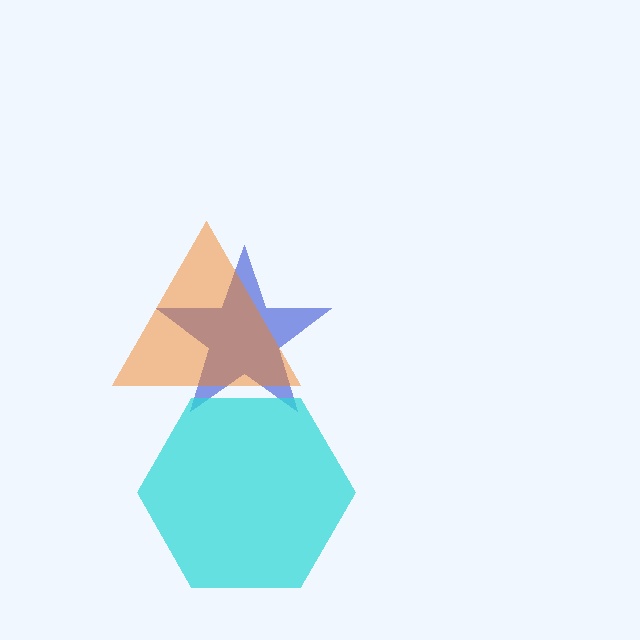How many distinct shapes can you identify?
There are 3 distinct shapes: a blue star, a cyan hexagon, an orange triangle.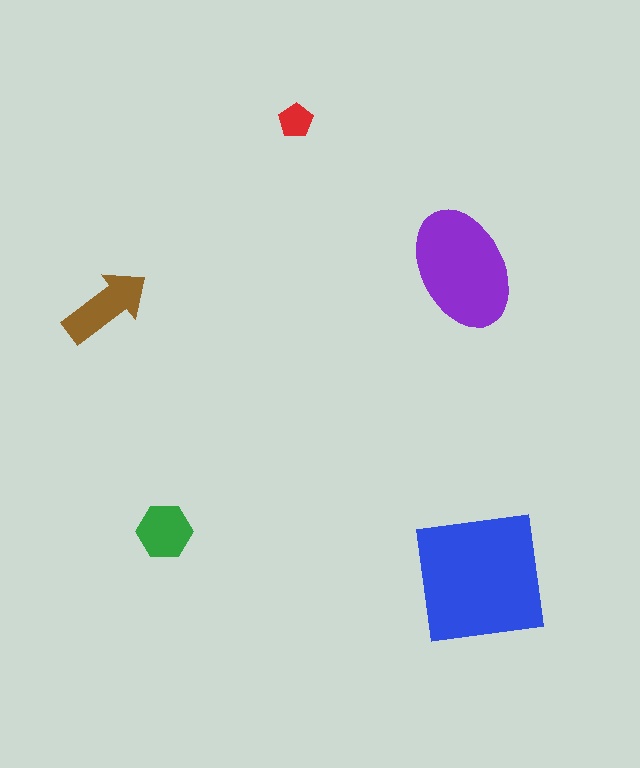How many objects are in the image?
There are 5 objects in the image.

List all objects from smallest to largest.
The red pentagon, the green hexagon, the brown arrow, the purple ellipse, the blue square.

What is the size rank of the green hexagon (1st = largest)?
4th.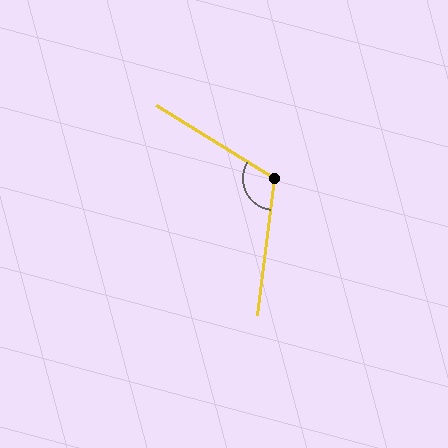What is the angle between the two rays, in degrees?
Approximately 115 degrees.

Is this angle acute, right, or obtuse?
It is obtuse.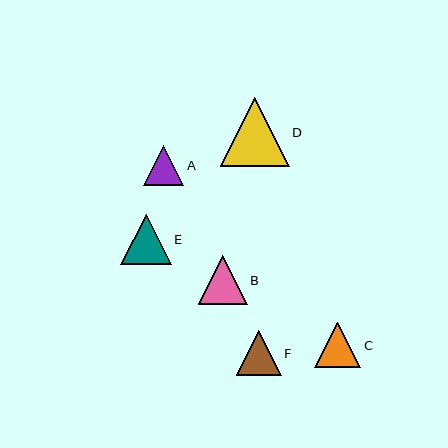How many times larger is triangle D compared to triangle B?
Triangle D is approximately 1.4 times the size of triangle B.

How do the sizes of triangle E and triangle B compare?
Triangle E and triangle B are approximately the same size.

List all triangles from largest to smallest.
From largest to smallest: D, E, B, C, F, A.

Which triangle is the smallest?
Triangle A is the smallest with a size of approximately 40 pixels.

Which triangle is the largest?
Triangle D is the largest with a size of approximately 69 pixels.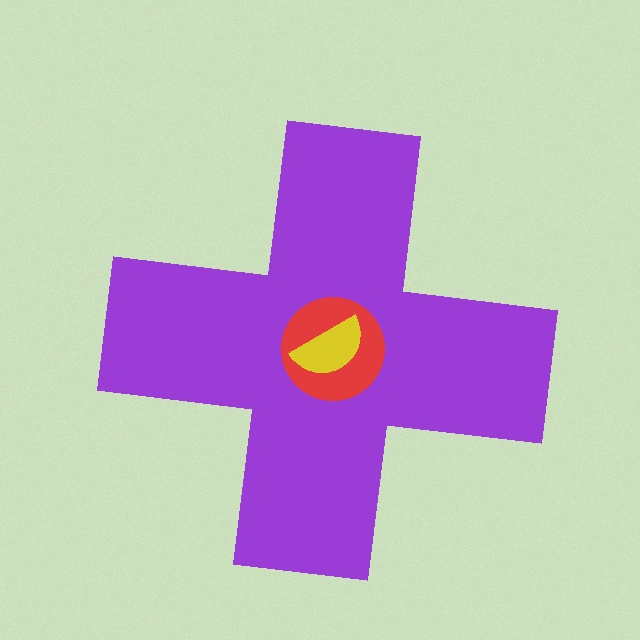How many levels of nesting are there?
3.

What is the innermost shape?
The yellow semicircle.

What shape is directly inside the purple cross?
The red circle.